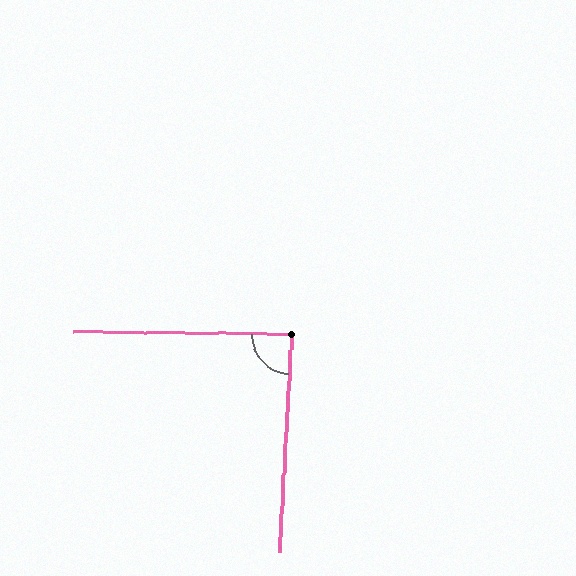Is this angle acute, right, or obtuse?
It is approximately a right angle.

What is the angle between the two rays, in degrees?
Approximately 87 degrees.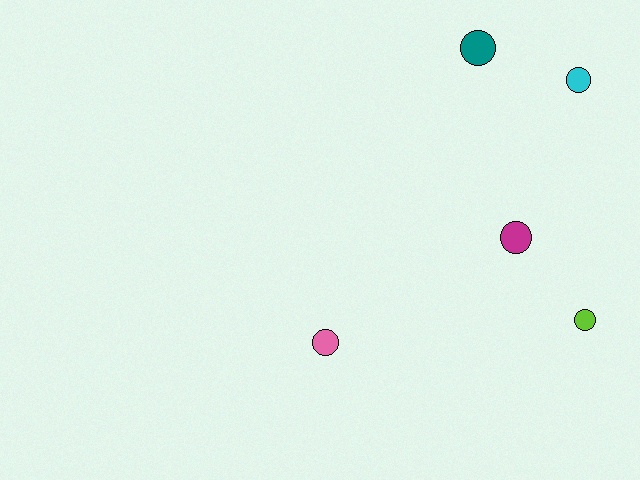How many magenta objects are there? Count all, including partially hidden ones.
There is 1 magenta object.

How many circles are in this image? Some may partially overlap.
There are 5 circles.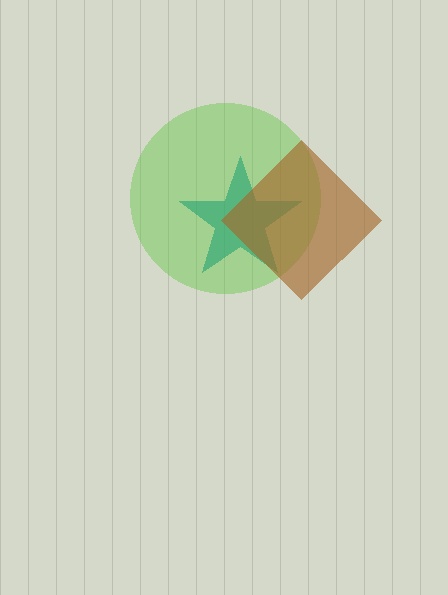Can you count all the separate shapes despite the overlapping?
Yes, there are 3 separate shapes.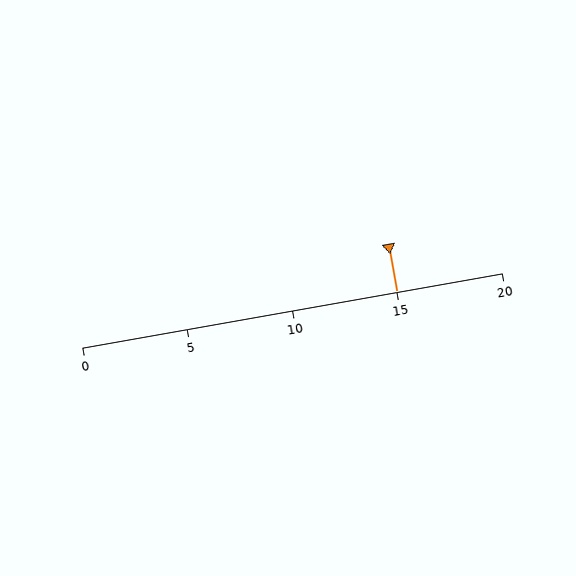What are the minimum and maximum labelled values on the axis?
The axis runs from 0 to 20.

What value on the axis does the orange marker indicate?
The marker indicates approximately 15.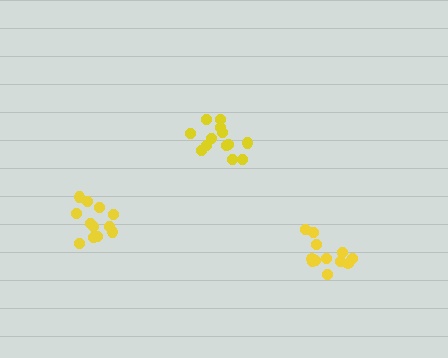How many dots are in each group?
Group 1: 13 dots, Group 2: 12 dots, Group 3: 12 dots (37 total).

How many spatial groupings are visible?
There are 3 spatial groupings.